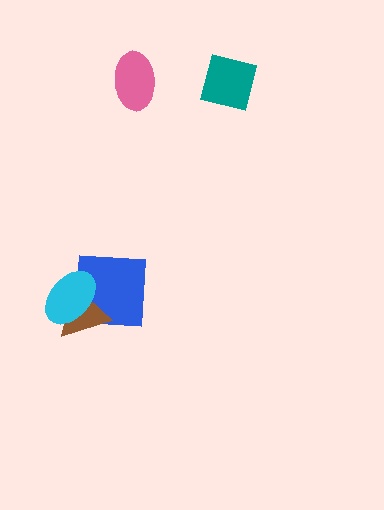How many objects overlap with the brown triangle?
2 objects overlap with the brown triangle.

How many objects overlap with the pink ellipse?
0 objects overlap with the pink ellipse.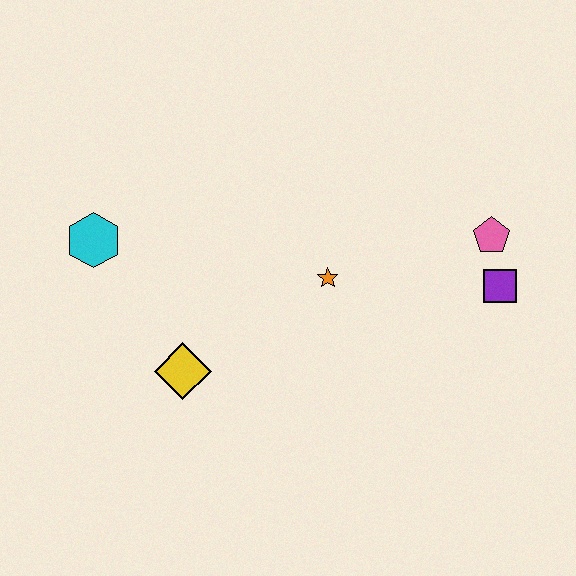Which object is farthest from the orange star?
The cyan hexagon is farthest from the orange star.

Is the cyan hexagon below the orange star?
No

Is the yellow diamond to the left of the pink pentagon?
Yes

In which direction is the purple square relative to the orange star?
The purple square is to the right of the orange star.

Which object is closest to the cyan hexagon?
The yellow diamond is closest to the cyan hexagon.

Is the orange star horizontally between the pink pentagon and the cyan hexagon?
Yes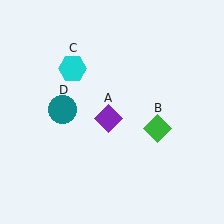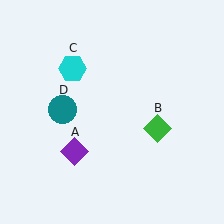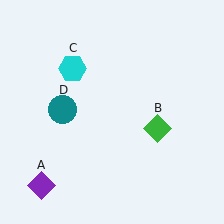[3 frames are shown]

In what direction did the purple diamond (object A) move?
The purple diamond (object A) moved down and to the left.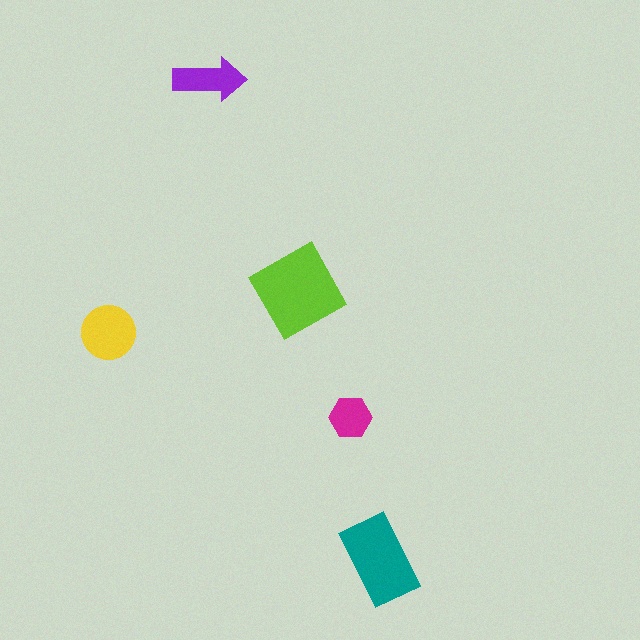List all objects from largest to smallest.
The lime diamond, the teal rectangle, the yellow circle, the purple arrow, the magenta hexagon.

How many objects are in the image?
There are 5 objects in the image.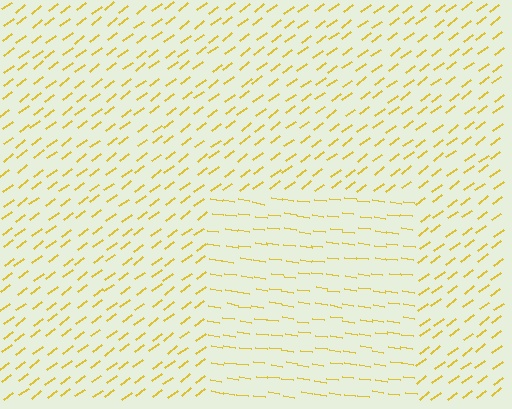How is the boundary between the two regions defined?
The boundary is defined purely by a change in line orientation (approximately 45 degrees difference). All lines are the same color and thickness.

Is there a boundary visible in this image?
Yes, there is a texture boundary formed by a change in line orientation.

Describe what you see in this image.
The image is filled with small yellow line segments. A rectangle region in the image has lines oriented differently from the surrounding lines, creating a visible texture boundary.